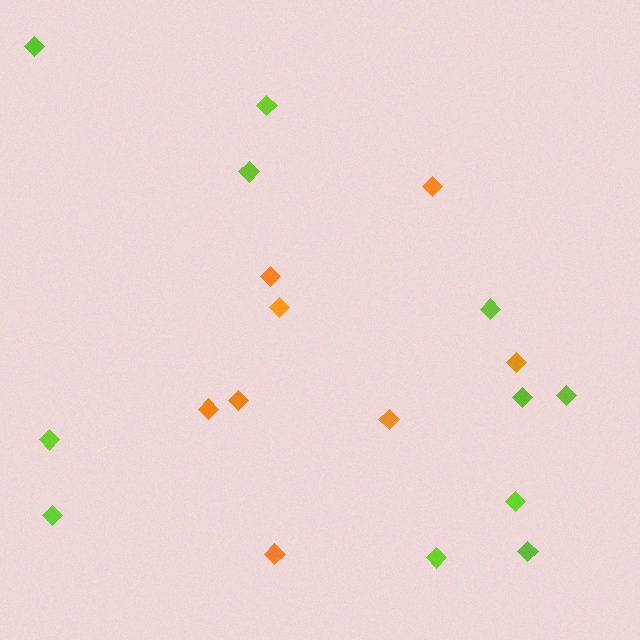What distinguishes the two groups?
There are 2 groups: one group of lime diamonds (11) and one group of orange diamonds (8).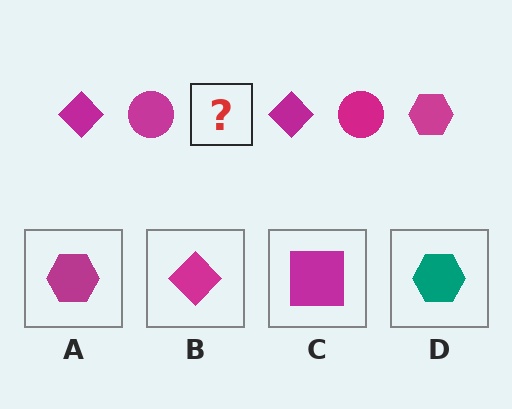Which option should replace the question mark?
Option A.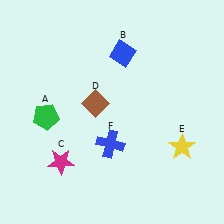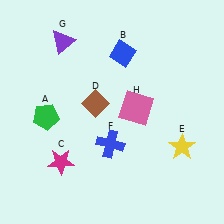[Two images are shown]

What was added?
A purple triangle (G), a pink square (H) were added in Image 2.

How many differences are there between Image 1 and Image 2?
There are 2 differences between the two images.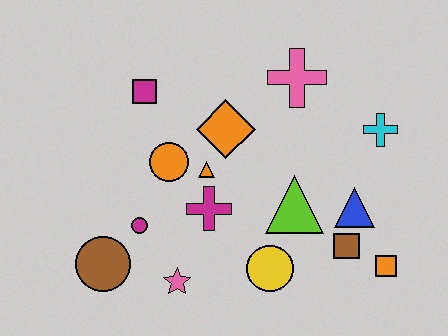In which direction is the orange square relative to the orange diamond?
The orange square is to the right of the orange diamond.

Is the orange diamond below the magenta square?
Yes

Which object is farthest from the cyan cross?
The brown circle is farthest from the cyan cross.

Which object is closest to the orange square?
The brown square is closest to the orange square.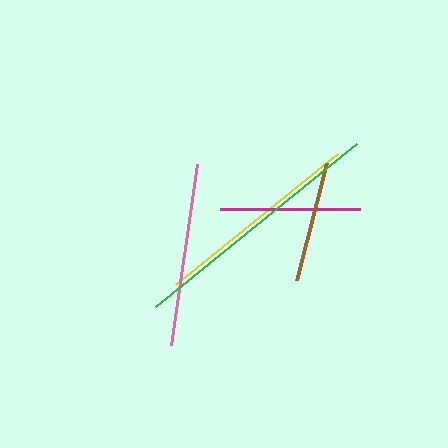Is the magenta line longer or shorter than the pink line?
The pink line is longer than the magenta line.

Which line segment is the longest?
The green line is the longest at approximately 259 pixels.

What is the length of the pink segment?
The pink segment is approximately 183 pixels long.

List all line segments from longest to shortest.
From longest to shortest: green, yellow, pink, magenta, brown.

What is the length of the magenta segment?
The magenta segment is approximately 140 pixels long.